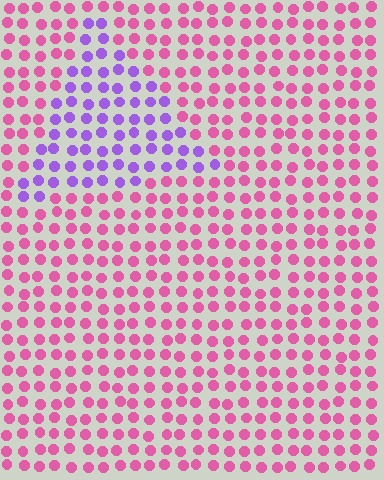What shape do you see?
I see a triangle.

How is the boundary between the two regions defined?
The boundary is defined purely by a slight shift in hue (about 56 degrees). Spacing, size, and orientation are identical on both sides.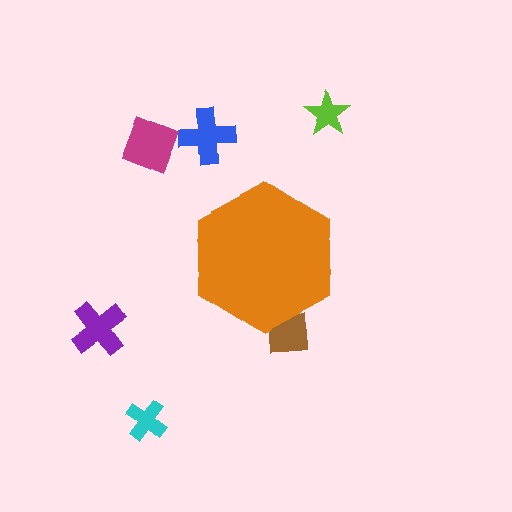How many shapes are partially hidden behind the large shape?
1 shape is partially hidden.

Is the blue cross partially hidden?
No, the blue cross is fully visible.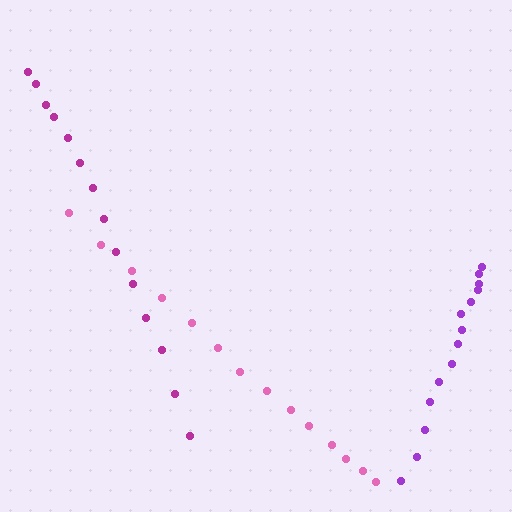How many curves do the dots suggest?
There are 3 distinct paths.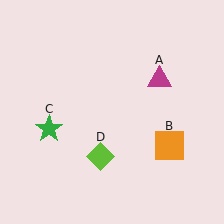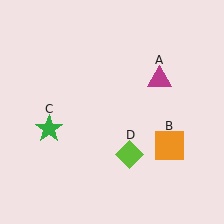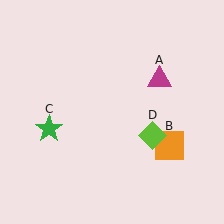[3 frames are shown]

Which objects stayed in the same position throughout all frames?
Magenta triangle (object A) and orange square (object B) and green star (object C) remained stationary.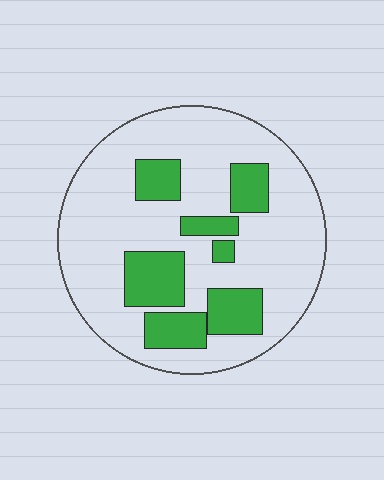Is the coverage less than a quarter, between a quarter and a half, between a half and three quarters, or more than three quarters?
Less than a quarter.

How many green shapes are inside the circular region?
7.